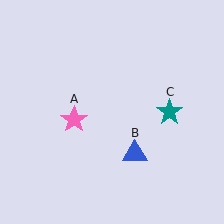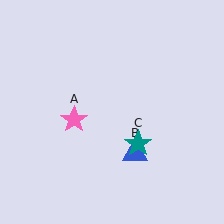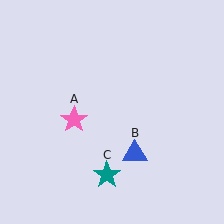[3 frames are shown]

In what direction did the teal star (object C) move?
The teal star (object C) moved down and to the left.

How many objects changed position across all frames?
1 object changed position: teal star (object C).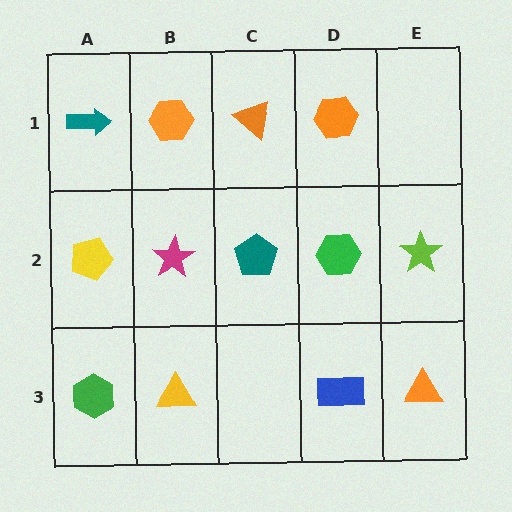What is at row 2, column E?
A lime star.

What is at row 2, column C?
A teal pentagon.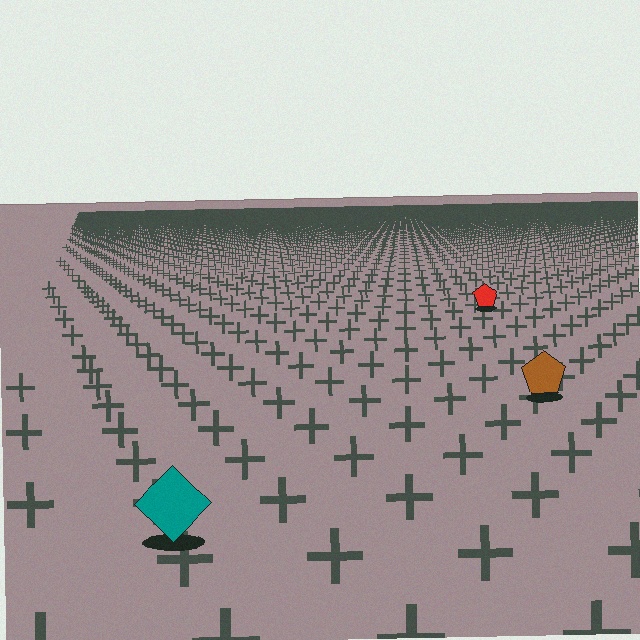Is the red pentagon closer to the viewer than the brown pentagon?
No. The brown pentagon is closer — you can tell from the texture gradient: the ground texture is coarser near it.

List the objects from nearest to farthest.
From nearest to farthest: the teal diamond, the brown pentagon, the red pentagon.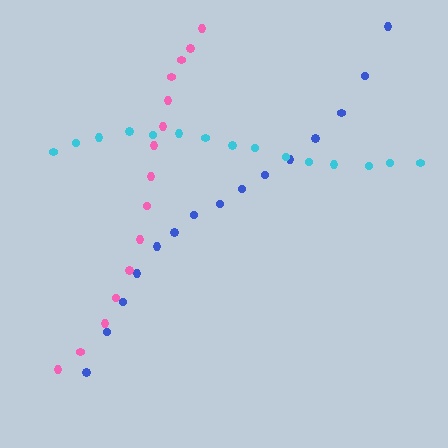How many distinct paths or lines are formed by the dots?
There are 3 distinct paths.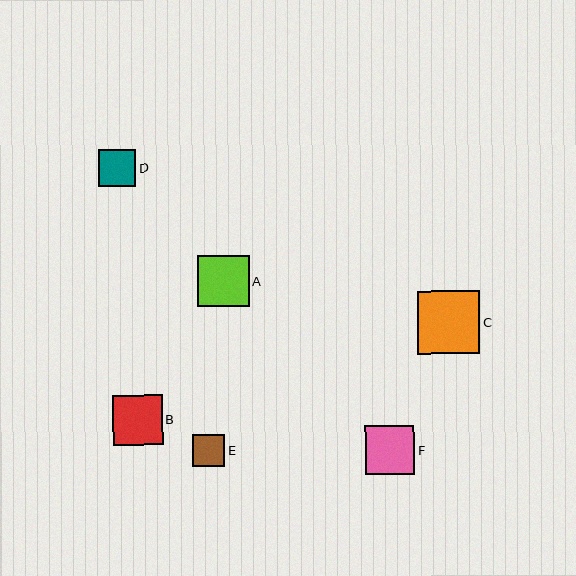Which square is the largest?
Square C is the largest with a size of approximately 62 pixels.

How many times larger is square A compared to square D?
Square A is approximately 1.4 times the size of square D.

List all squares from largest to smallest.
From largest to smallest: C, A, B, F, D, E.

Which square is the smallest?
Square E is the smallest with a size of approximately 32 pixels.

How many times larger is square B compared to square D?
Square B is approximately 1.3 times the size of square D.